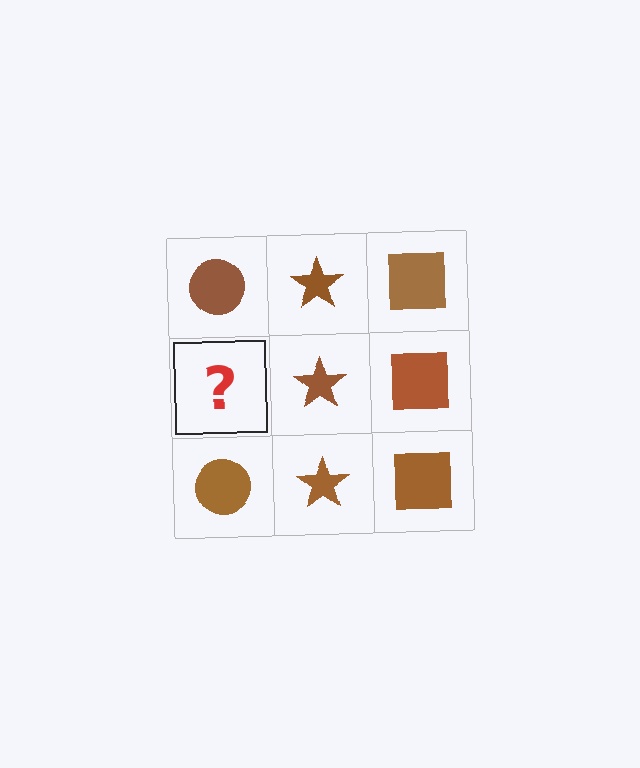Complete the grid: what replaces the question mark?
The question mark should be replaced with a brown circle.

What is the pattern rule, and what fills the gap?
The rule is that each column has a consistent shape. The gap should be filled with a brown circle.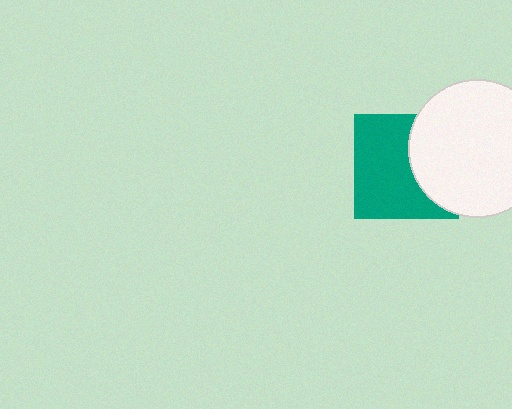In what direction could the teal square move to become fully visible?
The teal square could move left. That would shift it out from behind the white circle entirely.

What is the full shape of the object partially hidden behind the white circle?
The partially hidden object is a teal square.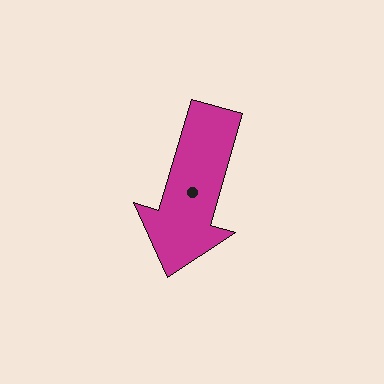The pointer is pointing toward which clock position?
Roughly 7 o'clock.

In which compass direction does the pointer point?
South.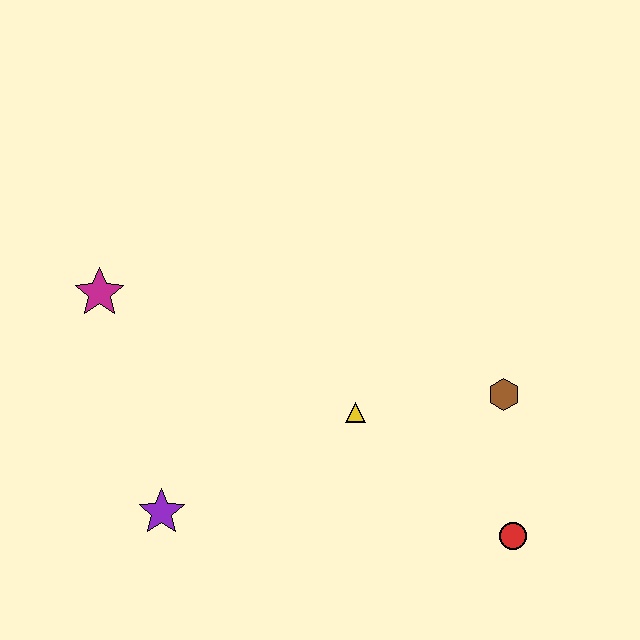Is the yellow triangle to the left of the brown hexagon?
Yes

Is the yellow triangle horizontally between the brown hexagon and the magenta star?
Yes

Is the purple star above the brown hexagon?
No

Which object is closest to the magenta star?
The purple star is closest to the magenta star.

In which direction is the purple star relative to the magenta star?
The purple star is below the magenta star.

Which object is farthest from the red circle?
The magenta star is farthest from the red circle.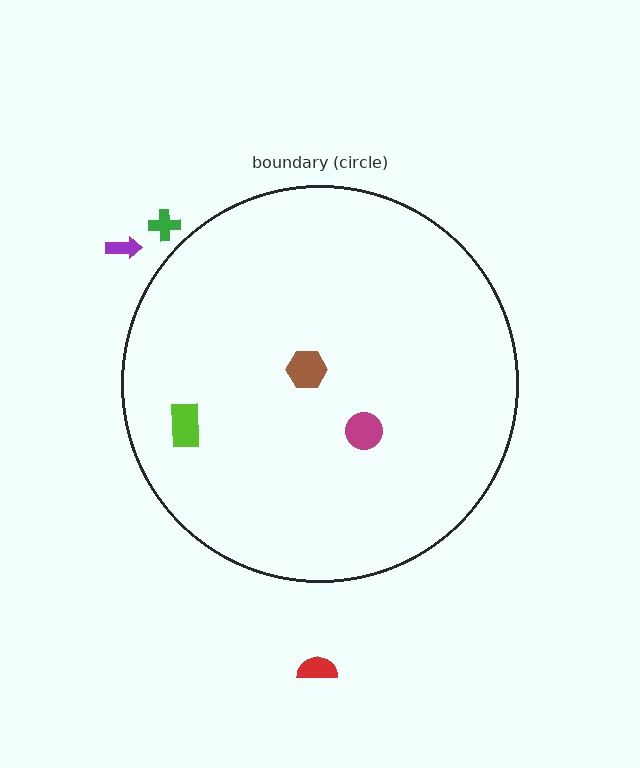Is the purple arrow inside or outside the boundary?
Outside.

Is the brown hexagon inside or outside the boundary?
Inside.